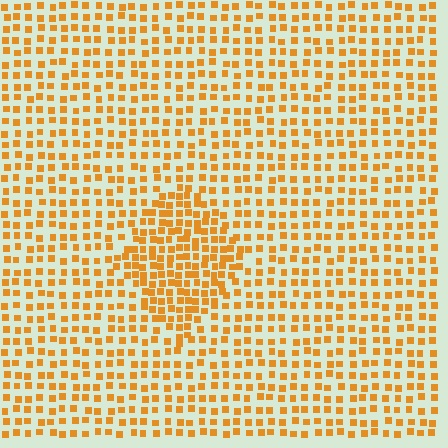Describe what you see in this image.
The image contains small orange elements arranged at two different densities. A diamond-shaped region is visible where the elements are more densely packed than the surrounding area.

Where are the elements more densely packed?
The elements are more densely packed inside the diamond boundary.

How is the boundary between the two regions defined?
The boundary is defined by a change in element density (approximately 1.8x ratio). All elements are the same color, size, and shape.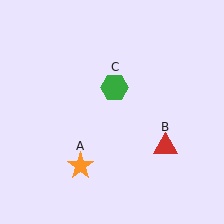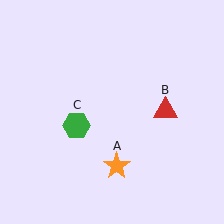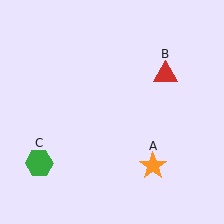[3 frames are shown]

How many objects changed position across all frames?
3 objects changed position: orange star (object A), red triangle (object B), green hexagon (object C).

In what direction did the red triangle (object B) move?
The red triangle (object B) moved up.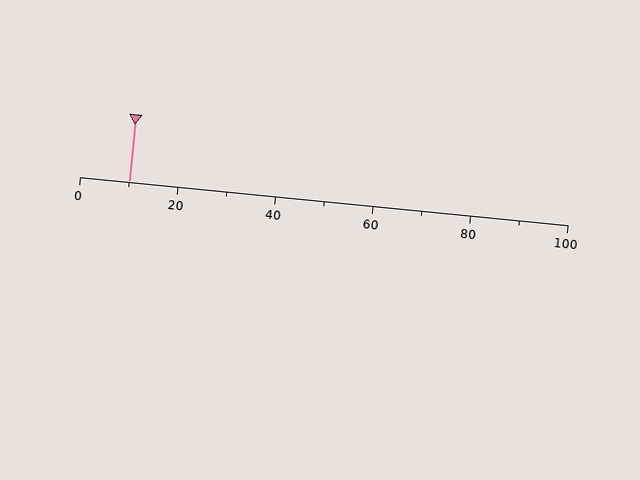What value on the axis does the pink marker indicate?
The marker indicates approximately 10.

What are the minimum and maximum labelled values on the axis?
The axis runs from 0 to 100.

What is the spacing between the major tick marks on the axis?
The major ticks are spaced 20 apart.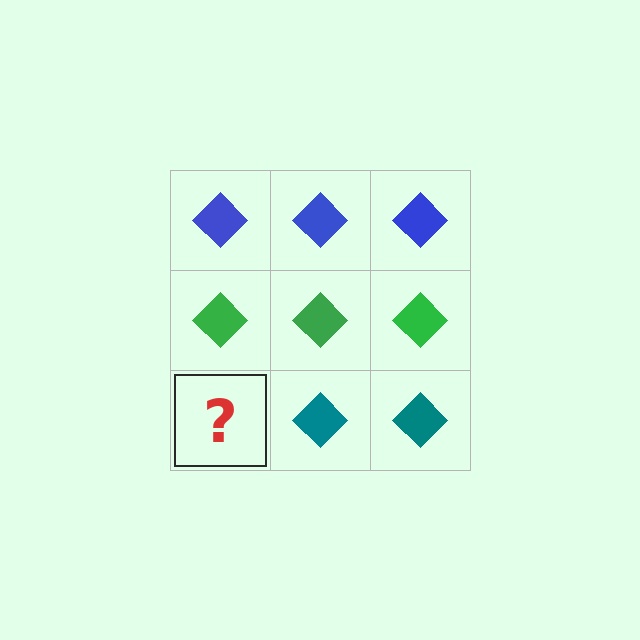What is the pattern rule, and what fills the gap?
The rule is that each row has a consistent color. The gap should be filled with a teal diamond.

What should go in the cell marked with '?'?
The missing cell should contain a teal diamond.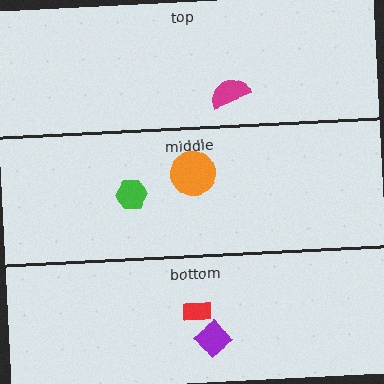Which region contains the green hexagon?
The middle region.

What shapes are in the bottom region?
The red rectangle, the purple diamond.